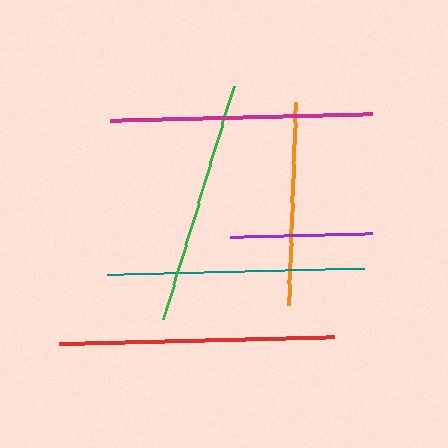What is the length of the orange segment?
The orange segment is approximately 204 pixels long.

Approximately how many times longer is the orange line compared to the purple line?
The orange line is approximately 1.4 times the length of the purple line.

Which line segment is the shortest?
The purple line is the shortest at approximately 141 pixels.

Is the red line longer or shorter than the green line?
The red line is longer than the green line.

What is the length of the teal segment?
The teal segment is approximately 257 pixels long.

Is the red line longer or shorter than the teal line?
The red line is longer than the teal line.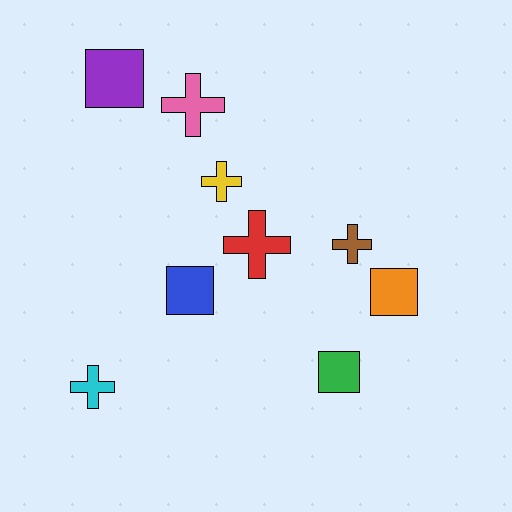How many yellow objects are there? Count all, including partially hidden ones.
There is 1 yellow object.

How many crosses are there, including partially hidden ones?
There are 5 crosses.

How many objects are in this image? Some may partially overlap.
There are 9 objects.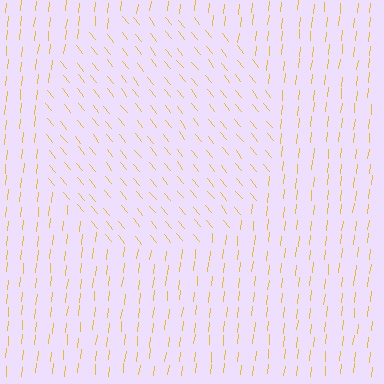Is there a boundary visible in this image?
Yes, there is a texture boundary formed by a change in line orientation.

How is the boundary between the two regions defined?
The boundary is defined purely by a change in line orientation (approximately 45 degrees difference). All lines are the same color and thickness.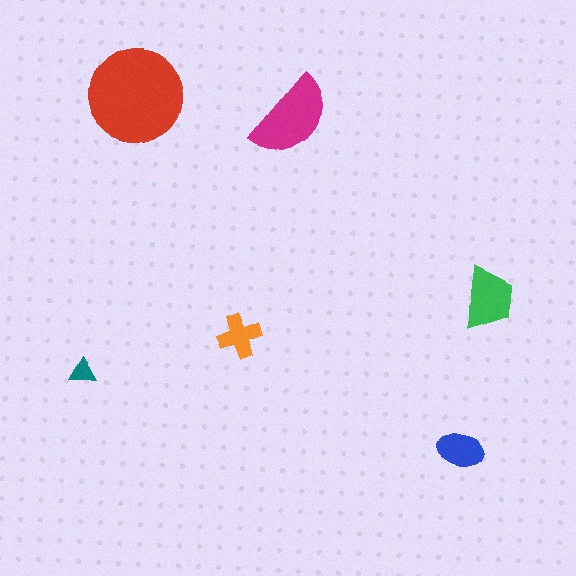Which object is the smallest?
The teal triangle.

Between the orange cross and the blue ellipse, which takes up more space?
The blue ellipse.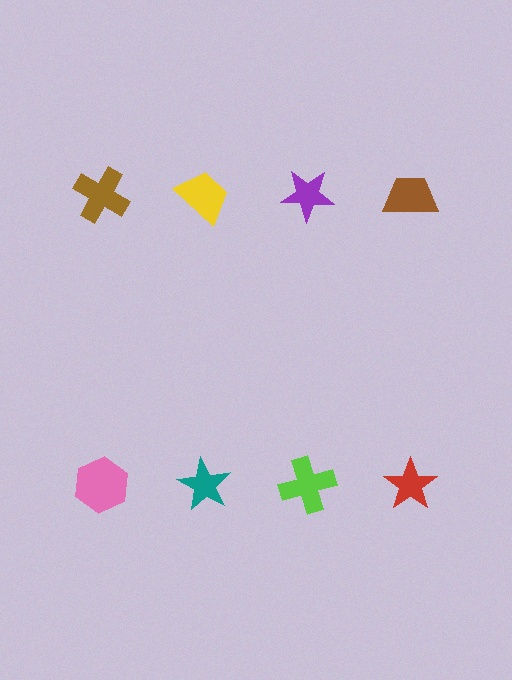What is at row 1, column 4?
A brown trapezoid.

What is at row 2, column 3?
A lime cross.